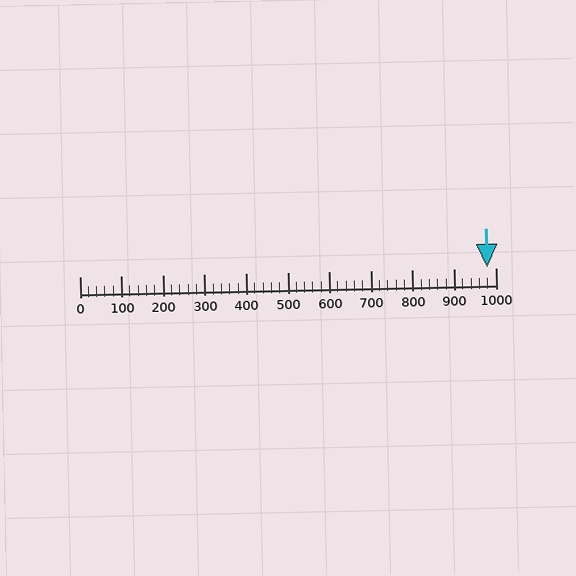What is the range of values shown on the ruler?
The ruler shows values from 0 to 1000.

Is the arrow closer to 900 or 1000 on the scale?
The arrow is closer to 1000.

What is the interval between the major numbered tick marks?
The major tick marks are spaced 100 units apart.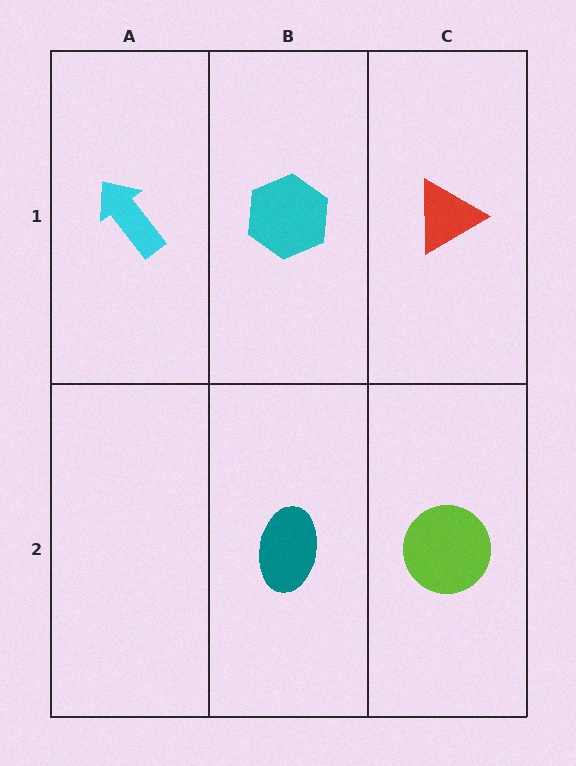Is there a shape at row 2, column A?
No, that cell is empty.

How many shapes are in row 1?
3 shapes.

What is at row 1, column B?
A cyan hexagon.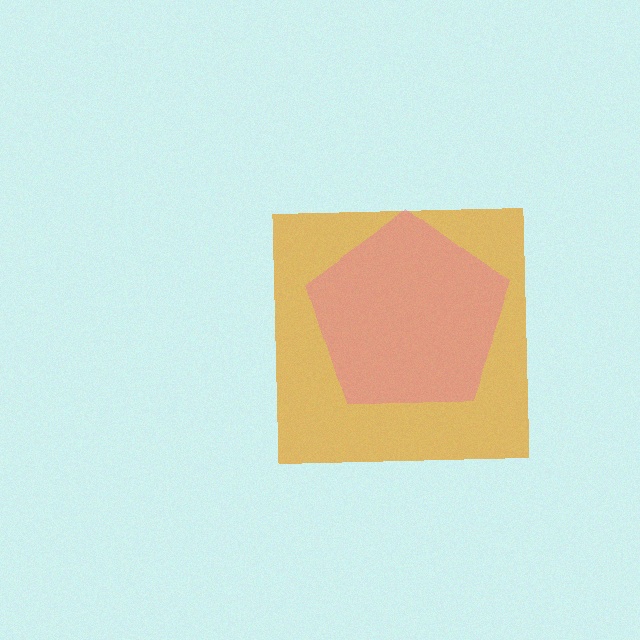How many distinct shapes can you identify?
There are 2 distinct shapes: an orange square, a pink pentagon.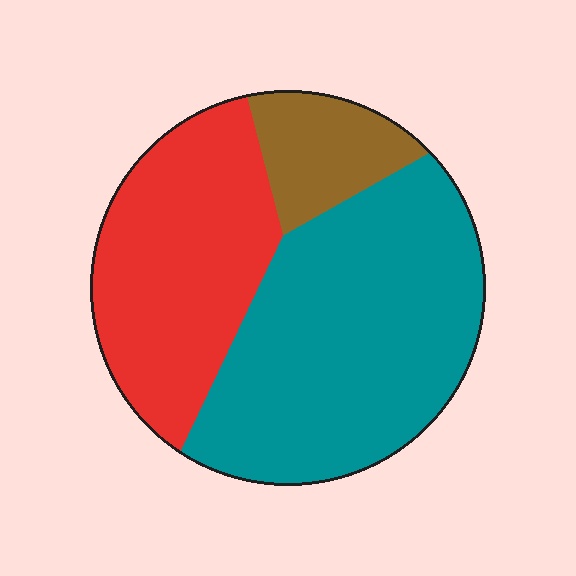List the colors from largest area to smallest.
From largest to smallest: teal, red, brown.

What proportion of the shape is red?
Red covers 35% of the shape.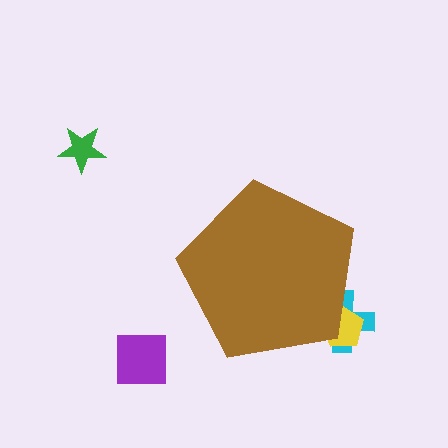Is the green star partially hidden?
No, the green star is fully visible.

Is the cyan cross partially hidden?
Yes, the cyan cross is partially hidden behind the brown pentagon.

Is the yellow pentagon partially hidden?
Yes, the yellow pentagon is partially hidden behind the brown pentagon.